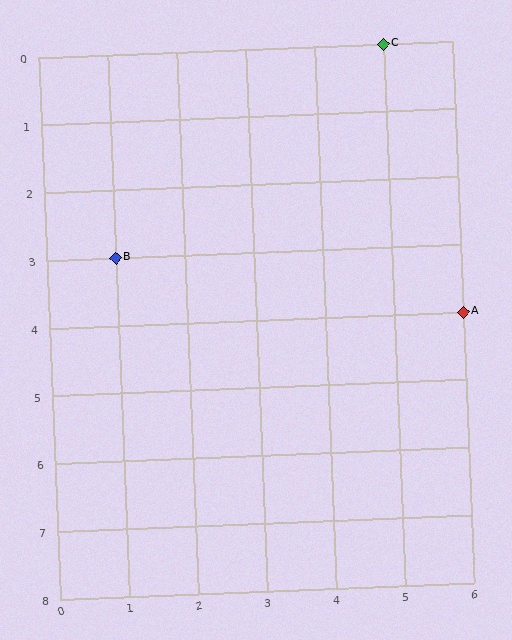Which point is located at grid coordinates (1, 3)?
Point B is at (1, 3).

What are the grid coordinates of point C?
Point C is at grid coordinates (5, 0).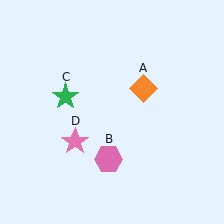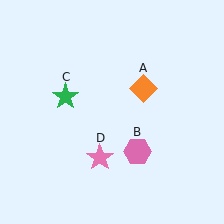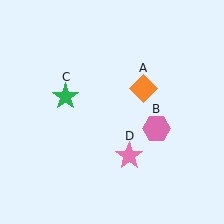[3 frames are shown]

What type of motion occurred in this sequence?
The pink hexagon (object B), pink star (object D) rotated counterclockwise around the center of the scene.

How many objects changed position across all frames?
2 objects changed position: pink hexagon (object B), pink star (object D).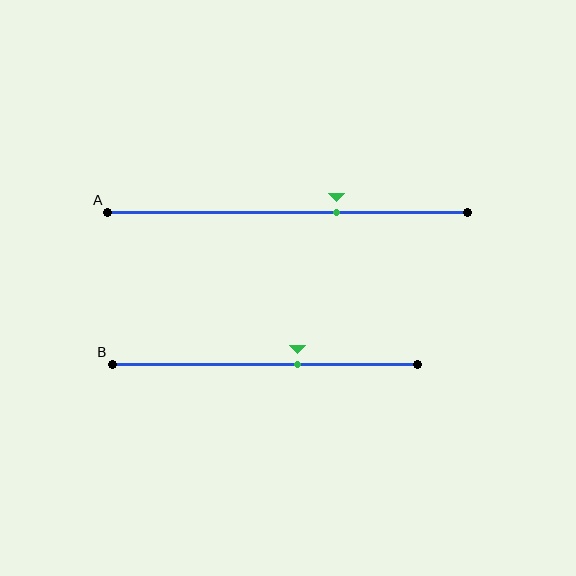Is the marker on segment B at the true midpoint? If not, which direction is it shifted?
No, the marker on segment B is shifted to the right by about 11% of the segment length.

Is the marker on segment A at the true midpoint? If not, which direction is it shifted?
No, the marker on segment A is shifted to the right by about 13% of the segment length.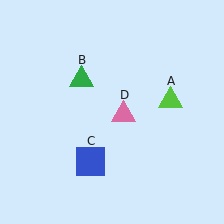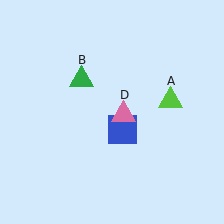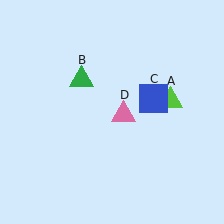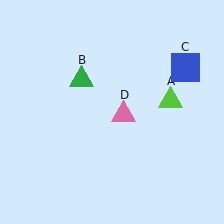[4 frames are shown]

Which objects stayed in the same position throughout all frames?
Lime triangle (object A) and green triangle (object B) and pink triangle (object D) remained stationary.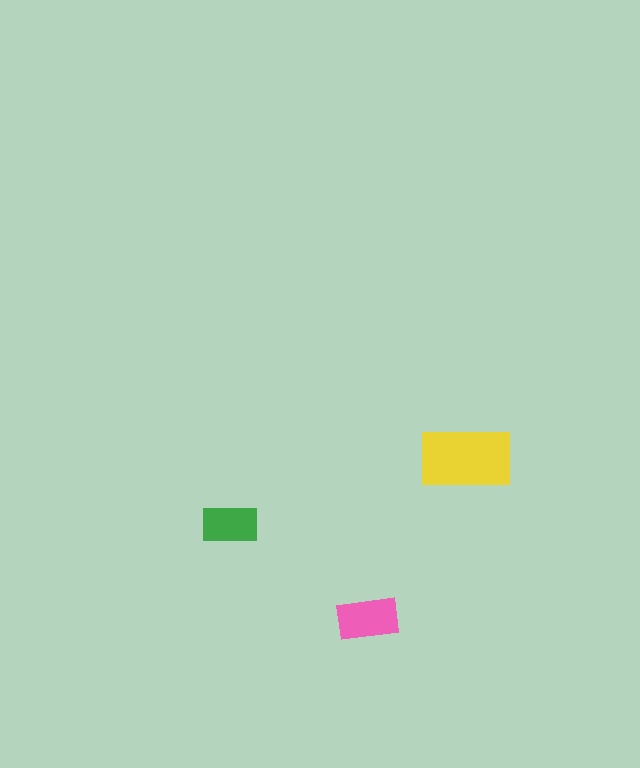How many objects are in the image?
There are 3 objects in the image.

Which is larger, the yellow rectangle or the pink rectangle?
The yellow one.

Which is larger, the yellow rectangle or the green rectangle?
The yellow one.